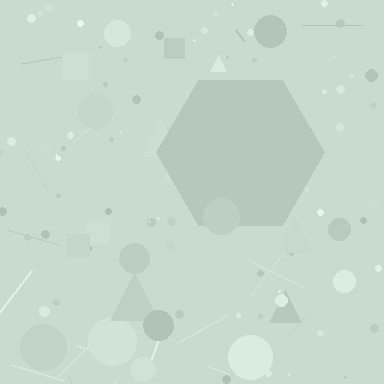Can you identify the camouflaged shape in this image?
The camouflaged shape is a hexagon.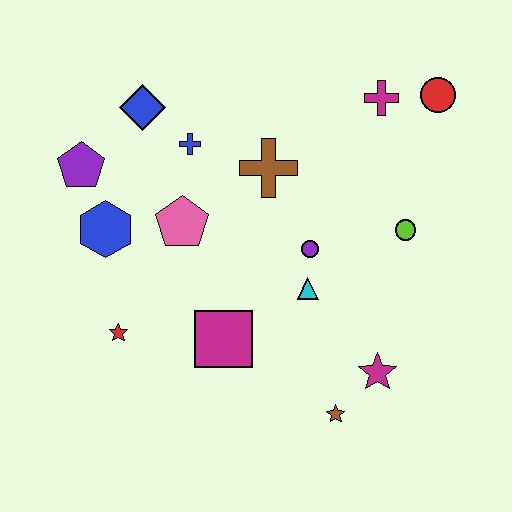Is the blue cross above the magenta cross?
No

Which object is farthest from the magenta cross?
The red star is farthest from the magenta cross.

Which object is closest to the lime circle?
The purple circle is closest to the lime circle.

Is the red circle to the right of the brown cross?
Yes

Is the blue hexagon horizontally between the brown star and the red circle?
No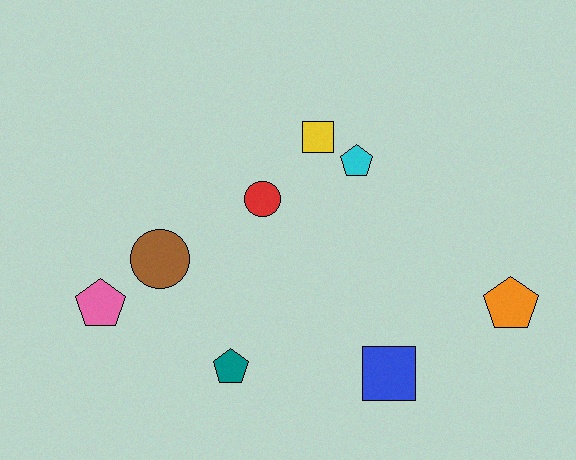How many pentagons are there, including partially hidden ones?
There are 4 pentagons.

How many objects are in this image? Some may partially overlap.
There are 8 objects.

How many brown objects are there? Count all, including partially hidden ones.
There is 1 brown object.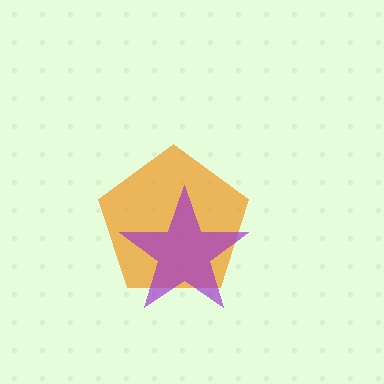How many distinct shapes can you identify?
There are 2 distinct shapes: an orange pentagon, a purple star.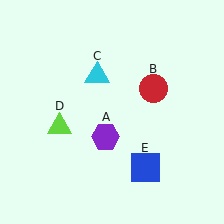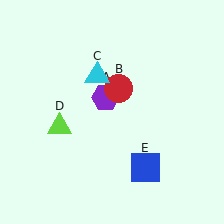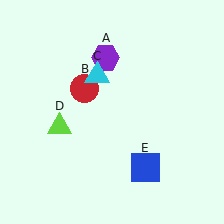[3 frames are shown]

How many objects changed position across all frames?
2 objects changed position: purple hexagon (object A), red circle (object B).